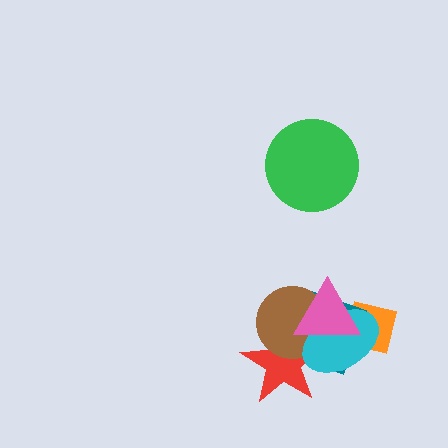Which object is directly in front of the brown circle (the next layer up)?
The cyan ellipse is directly in front of the brown circle.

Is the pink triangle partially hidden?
No, no other shape covers it.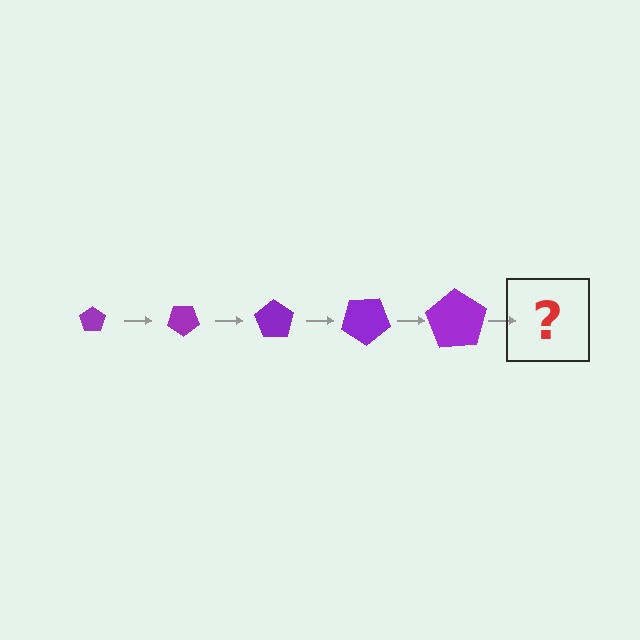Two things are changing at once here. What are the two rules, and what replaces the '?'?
The two rules are that the pentagon grows larger each step and it rotates 35 degrees each step. The '?' should be a pentagon, larger than the previous one and rotated 175 degrees from the start.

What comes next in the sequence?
The next element should be a pentagon, larger than the previous one and rotated 175 degrees from the start.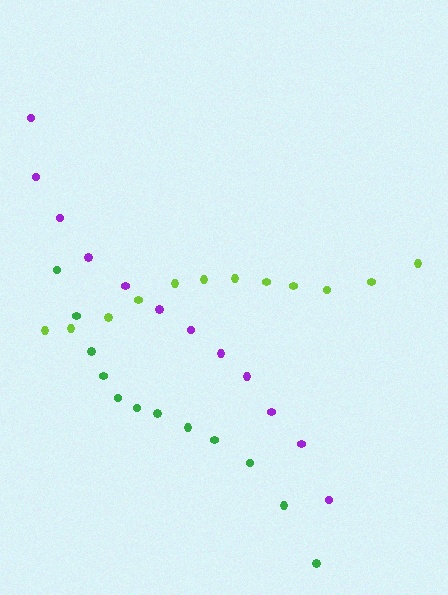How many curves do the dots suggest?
There are 3 distinct paths.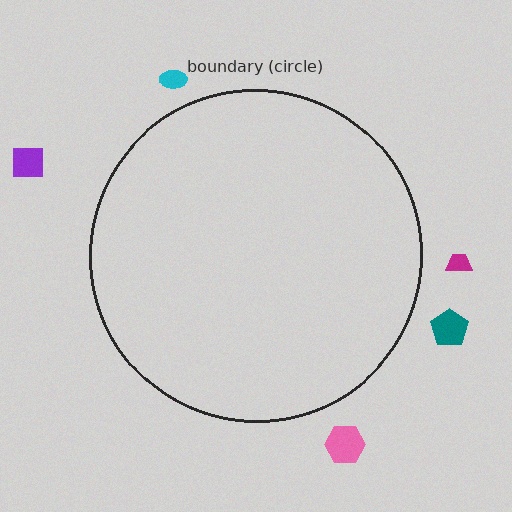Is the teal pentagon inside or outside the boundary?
Outside.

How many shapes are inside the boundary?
0 inside, 5 outside.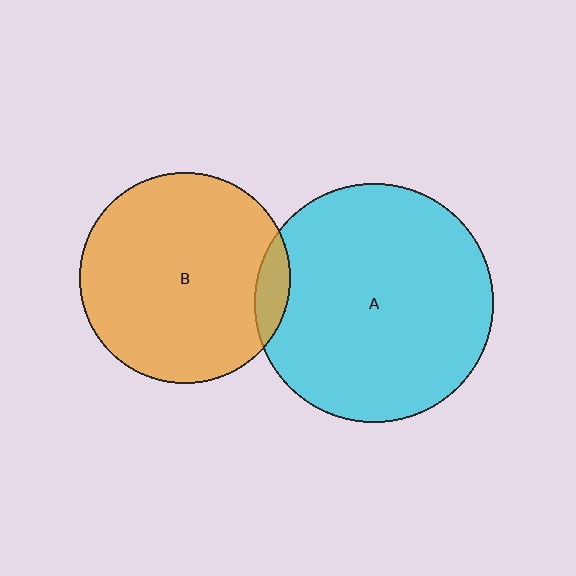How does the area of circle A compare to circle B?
Approximately 1.3 times.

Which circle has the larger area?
Circle A (cyan).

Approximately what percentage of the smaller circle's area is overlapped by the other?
Approximately 10%.